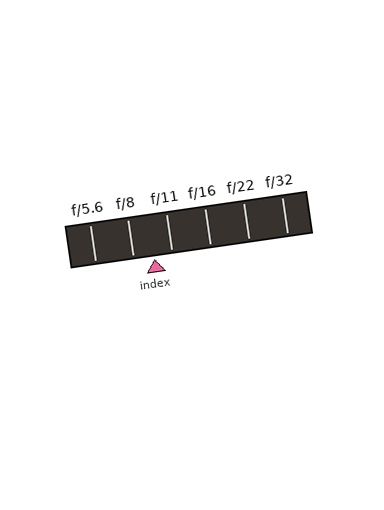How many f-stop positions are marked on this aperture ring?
There are 6 f-stop positions marked.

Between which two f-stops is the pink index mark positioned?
The index mark is between f/8 and f/11.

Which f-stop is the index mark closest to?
The index mark is closest to f/11.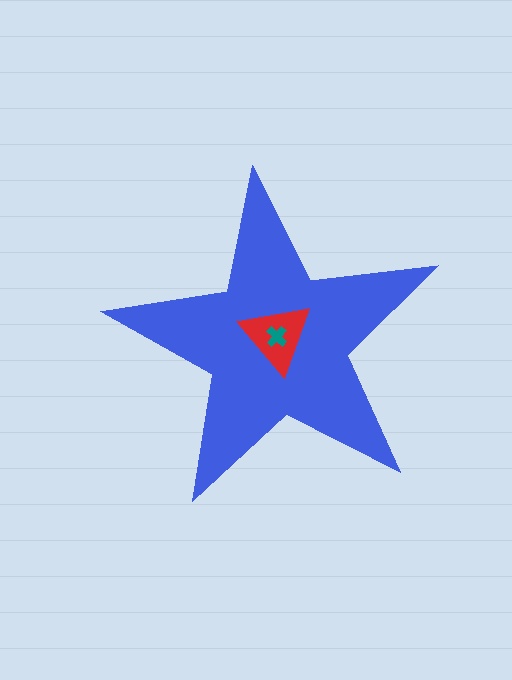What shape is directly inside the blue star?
The red triangle.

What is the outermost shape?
The blue star.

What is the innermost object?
The teal cross.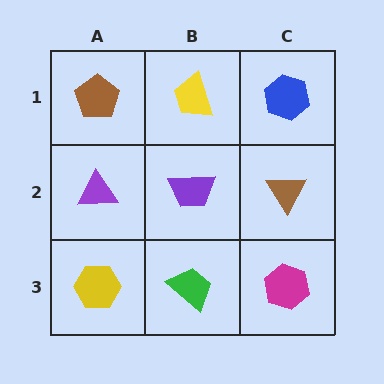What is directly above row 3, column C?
A brown triangle.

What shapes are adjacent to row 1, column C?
A brown triangle (row 2, column C), a yellow trapezoid (row 1, column B).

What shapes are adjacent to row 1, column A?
A purple triangle (row 2, column A), a yellow trapezoid (row 1, column B).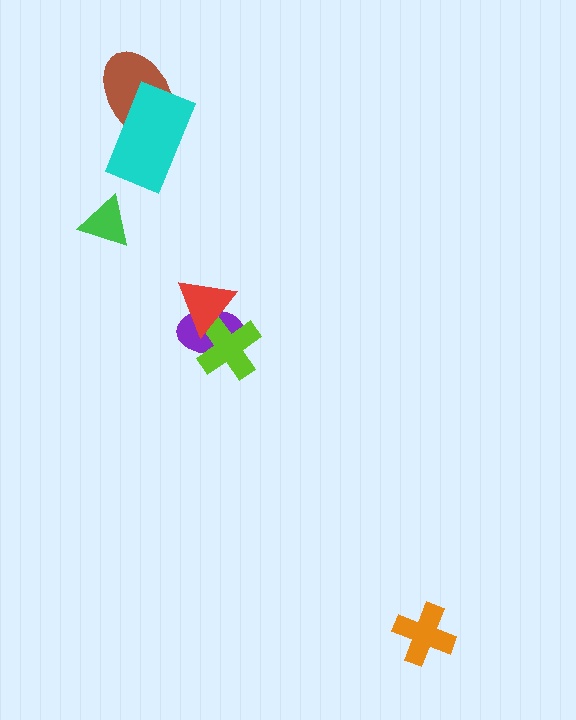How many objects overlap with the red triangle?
2 objects overlap with the red triangle.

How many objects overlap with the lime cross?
2 objects overlap with the lime cross.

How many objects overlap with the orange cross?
0 objects overlap with the orange cross.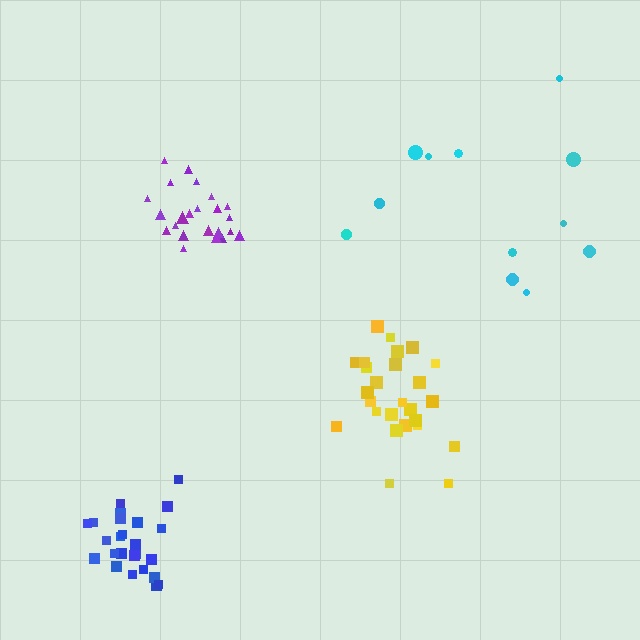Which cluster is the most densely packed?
Purple.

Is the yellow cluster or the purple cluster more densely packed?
Purple.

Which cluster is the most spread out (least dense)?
Cyan.